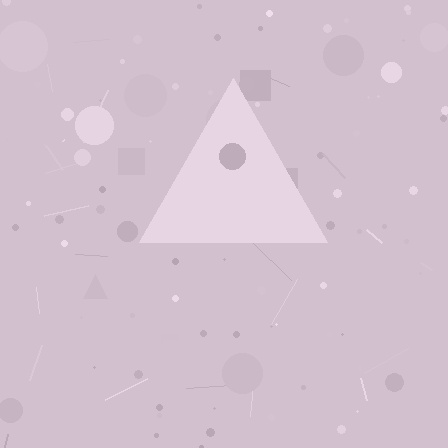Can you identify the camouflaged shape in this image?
The camouflaged shape is a triangle.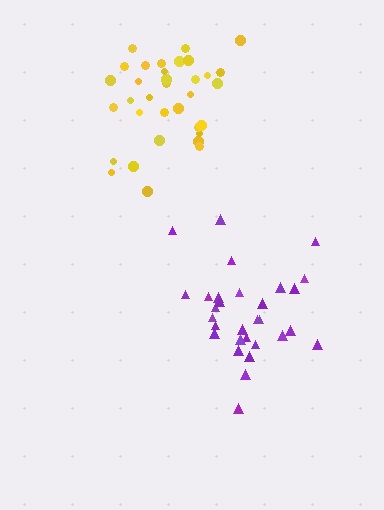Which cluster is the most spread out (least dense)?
Purple.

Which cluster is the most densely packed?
Yellow.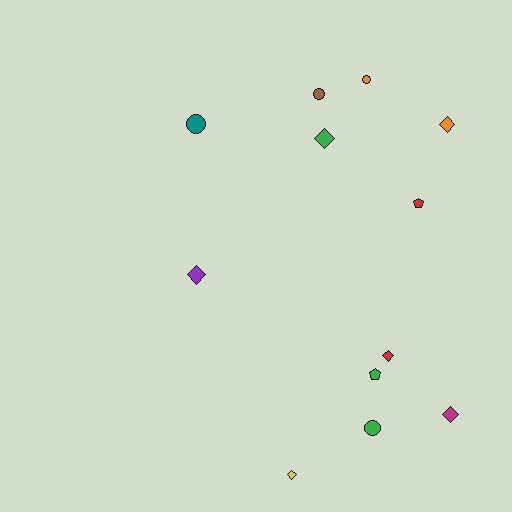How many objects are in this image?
There are 12 objects.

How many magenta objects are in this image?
There is 1 magenta object.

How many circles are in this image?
There are 4 circles.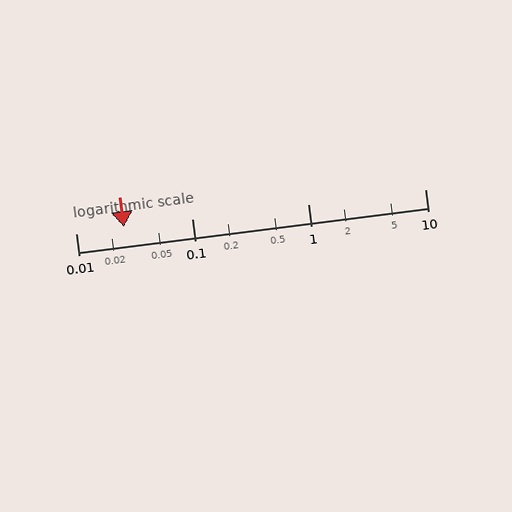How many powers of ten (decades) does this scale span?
The scale spans 3 decades, from 0.01 to 10.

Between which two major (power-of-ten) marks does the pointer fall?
The pointer is between 0.01 and 0.1.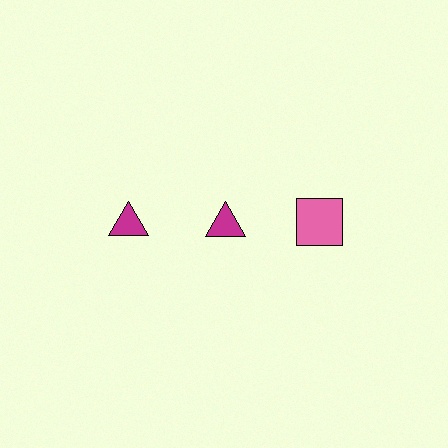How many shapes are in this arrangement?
There are 3 shapes arranged in a grid pattern.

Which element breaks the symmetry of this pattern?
The pink square in the top row, center column breaks the symmetry. All other shapes are magenta triangles.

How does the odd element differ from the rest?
It differs in both color (pink instead of magenta) and shape (square instead of triangle).